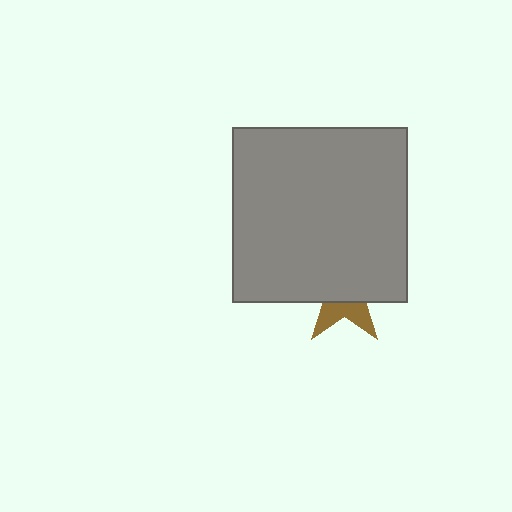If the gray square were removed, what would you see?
You would see the complete brown star.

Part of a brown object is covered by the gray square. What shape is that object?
It is a star.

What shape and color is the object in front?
The object in front is a gray square.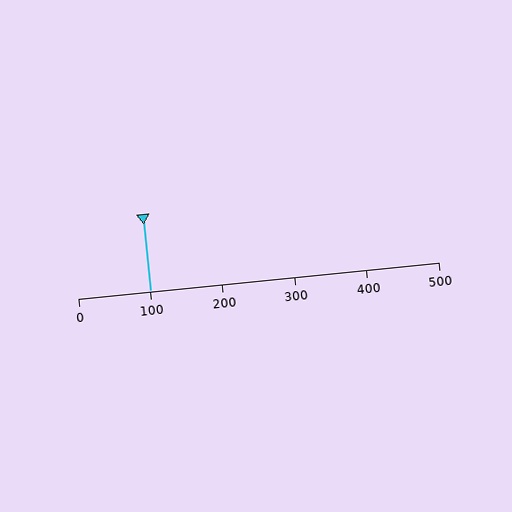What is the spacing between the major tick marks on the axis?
The major ticks are spaced 100 apart.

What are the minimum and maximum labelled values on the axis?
The axis runs from 0 to 500.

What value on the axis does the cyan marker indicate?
The marker indicates approximately 100.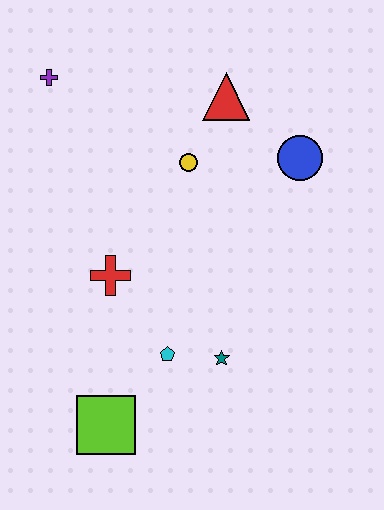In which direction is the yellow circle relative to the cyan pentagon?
The yellow circle is above the cyan pentagon.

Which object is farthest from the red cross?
The blue circle is farthest from the red cross.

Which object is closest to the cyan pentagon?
The teal star is closest to the cyan pentagon.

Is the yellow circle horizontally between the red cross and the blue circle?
Yes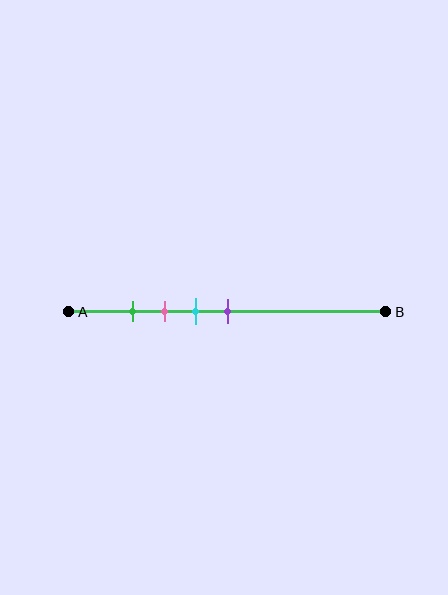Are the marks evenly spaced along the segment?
Yes, the marks are approximately evenly spaced.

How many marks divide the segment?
There are 4 marks dividing the segment.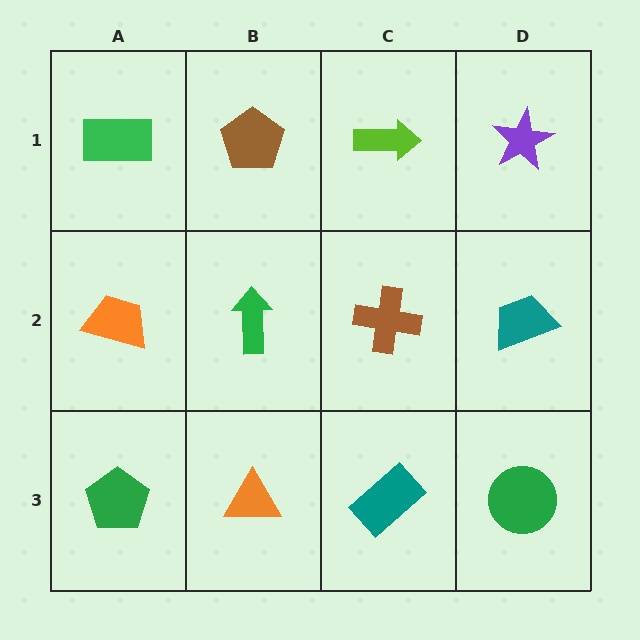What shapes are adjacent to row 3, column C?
A brown cross (row 2, column C), an orange triangle (row 3, column B), a green circle (row 3, column D).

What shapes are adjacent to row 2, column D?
A purple star (row 1, column D), a green circle (row 3, column D), a brown cross (row 2, column C).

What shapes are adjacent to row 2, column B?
A brown pentagon (row 1, column B), an orange triangle (row 3, column B), an orange trapezoid (row 2, column A), a brown cross (row 2, column C).